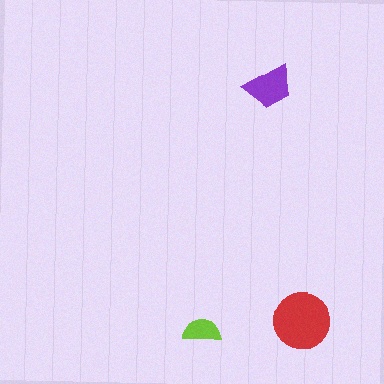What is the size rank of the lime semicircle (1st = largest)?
3rd.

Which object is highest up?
The purple trapezoid is topmost.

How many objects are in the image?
There are 3 objects in the image.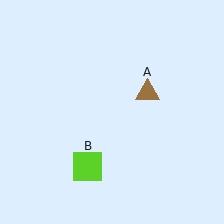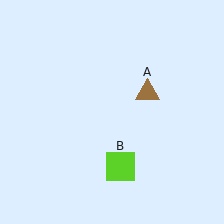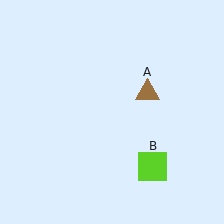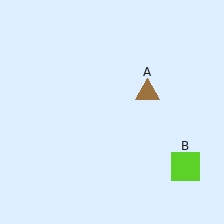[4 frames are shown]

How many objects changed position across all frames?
1 object changed position: lime square (object B).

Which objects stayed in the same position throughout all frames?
Brown triangle (object A) remained stationary.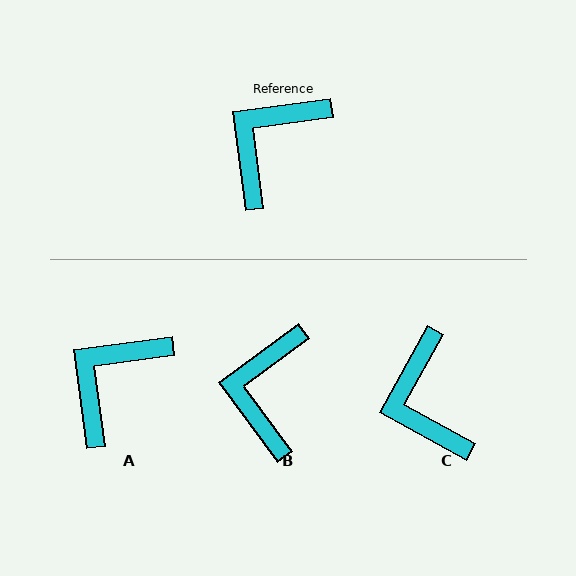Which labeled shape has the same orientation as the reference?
A.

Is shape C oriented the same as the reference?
No, it is off by about 54 degrees.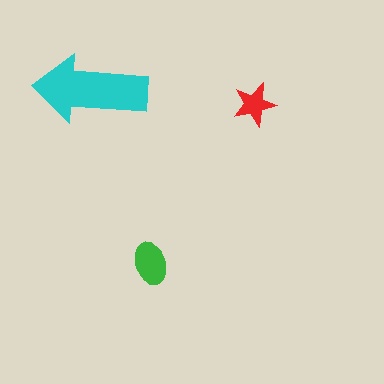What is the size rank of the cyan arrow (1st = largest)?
1st.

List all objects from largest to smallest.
The cyan arrow, the green ellipse, the red star.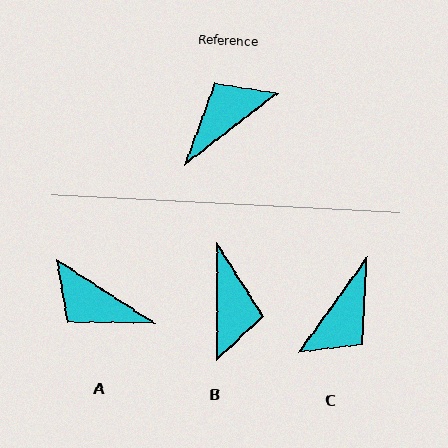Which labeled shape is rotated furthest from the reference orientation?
C, about 163 degrees away.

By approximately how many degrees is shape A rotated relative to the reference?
Approximately 109 degrees counter-clockwise.